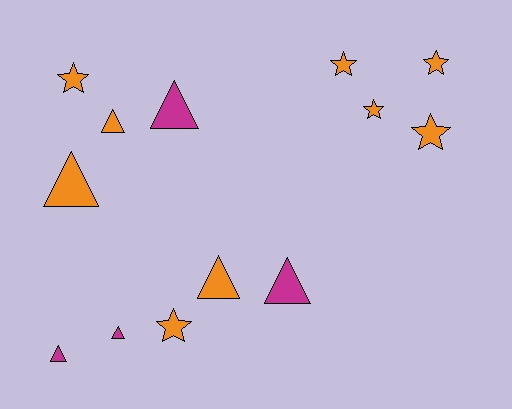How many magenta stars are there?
There are no magenta stars.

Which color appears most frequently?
Orange, with 9 objects.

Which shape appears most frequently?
Triangle, with 7 objects.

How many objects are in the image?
There are 13 objects.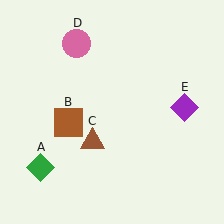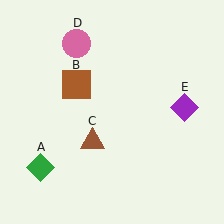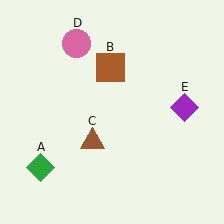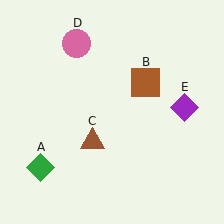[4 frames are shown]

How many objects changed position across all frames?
1 object changed position: brown square (object B).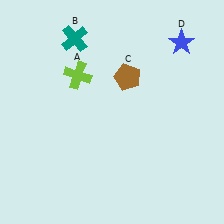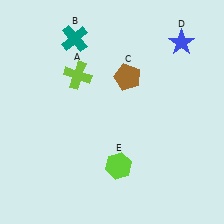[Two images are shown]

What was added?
A lime hexagon (E) was added in Image 2.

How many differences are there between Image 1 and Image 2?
There is 1 difference between the two images.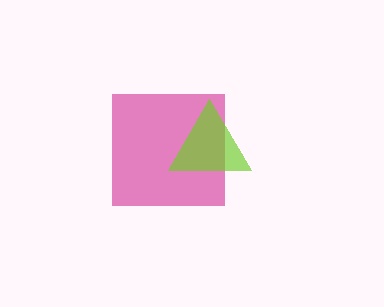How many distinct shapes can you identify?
There are 2 distinct shapes: a magenta square, a lime triangle.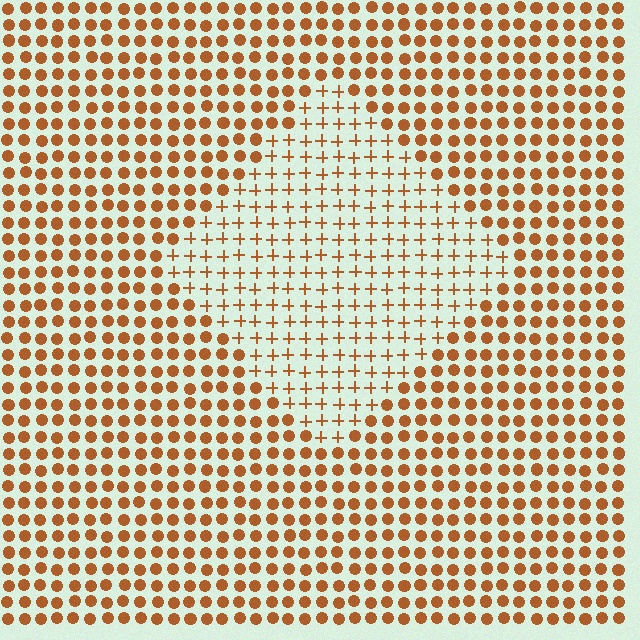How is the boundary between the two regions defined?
The boundary is defined by a change in element shape: plus signs inside vs. circles outside. All elements share the same color and spacing.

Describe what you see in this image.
The image is filled with small brown elements arranged in a uniform grid. A diamond-shaped region contains plus signs, while the surrounding area contains circles. The boundary is defined purely by the change in element shape.